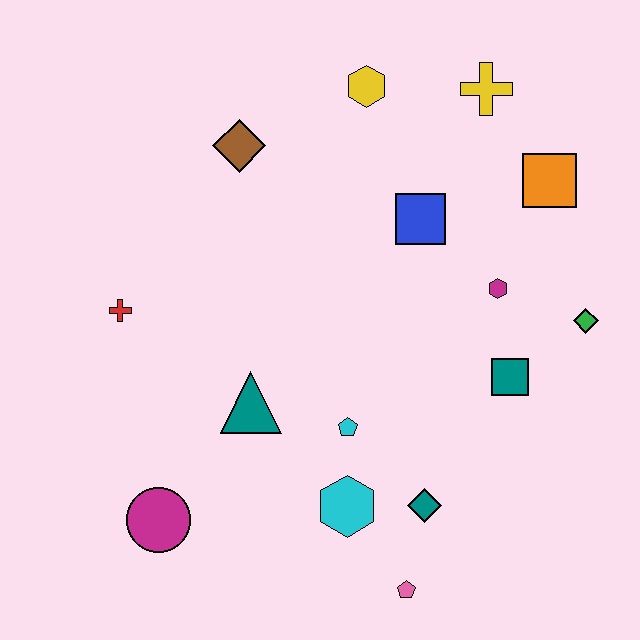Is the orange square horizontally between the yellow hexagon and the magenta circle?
No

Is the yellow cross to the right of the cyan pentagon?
Yes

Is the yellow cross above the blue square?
Yes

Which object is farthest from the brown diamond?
The pink pentagon is farthest from the brown diamond.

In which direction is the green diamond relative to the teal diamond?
The green diamond is above the teal diamond.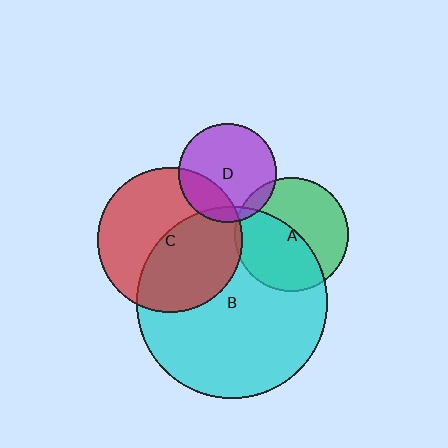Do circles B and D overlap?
Yes.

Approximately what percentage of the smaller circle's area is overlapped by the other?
Approximately 10%.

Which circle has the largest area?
Circle B (cyan).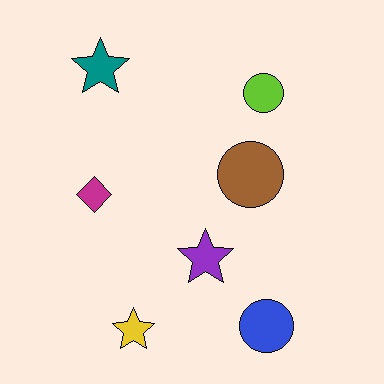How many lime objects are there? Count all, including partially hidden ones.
There is 1 lime object.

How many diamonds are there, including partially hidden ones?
There is 1 diamond.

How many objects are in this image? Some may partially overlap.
There are 7 objects.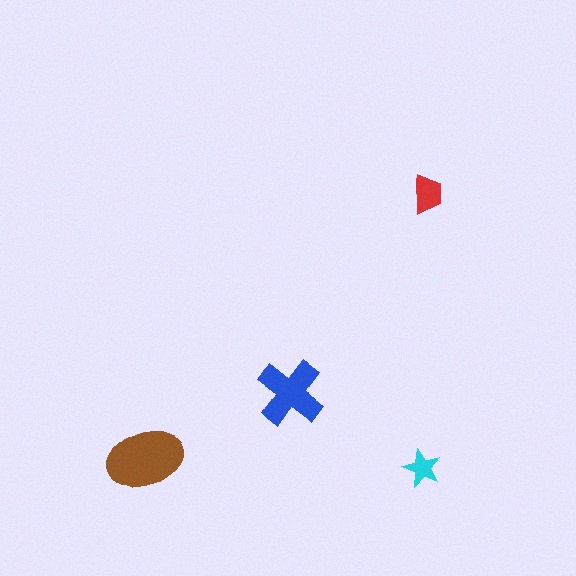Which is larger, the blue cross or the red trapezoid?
The blue cross.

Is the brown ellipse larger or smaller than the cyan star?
Larger.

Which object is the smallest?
The cyan star.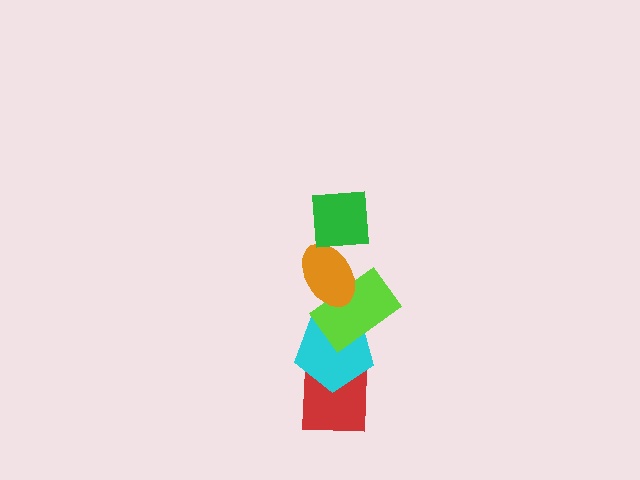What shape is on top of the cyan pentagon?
The lime rectangle is on top of the cyan pentagon.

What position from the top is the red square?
The red square is 5th from the top.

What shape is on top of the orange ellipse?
The green square is on top of the orange ellipse.